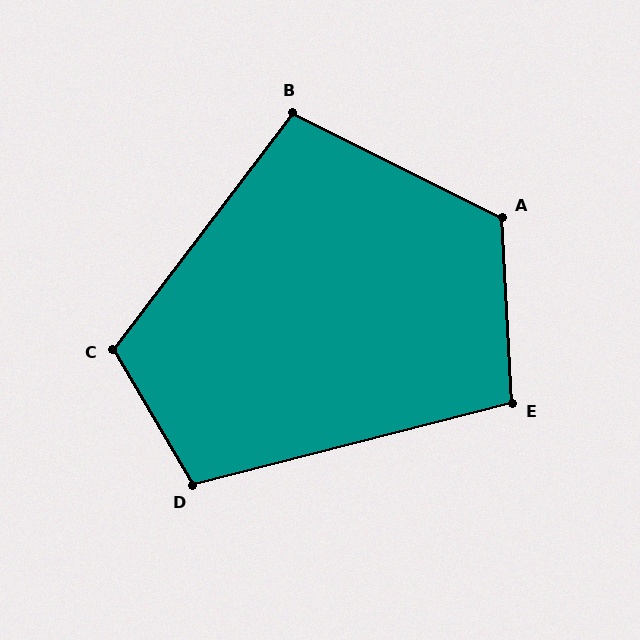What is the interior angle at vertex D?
Approximately 106 degrees (obtuse).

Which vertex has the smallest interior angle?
B, at approximately 101 degrees.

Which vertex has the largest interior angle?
A, at approximately 119 degrees.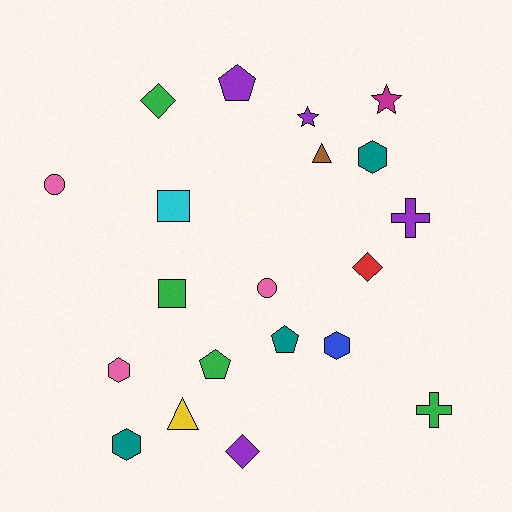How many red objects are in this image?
There is 1 red object.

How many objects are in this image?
There are 20 objects.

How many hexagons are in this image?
There are 4 hexagons.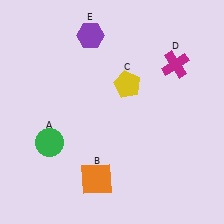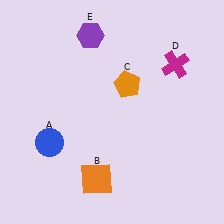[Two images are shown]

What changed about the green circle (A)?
In Image 1, A is green. In Image 2, it changed to blue.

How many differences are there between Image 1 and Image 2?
There are 2 differences between the two images.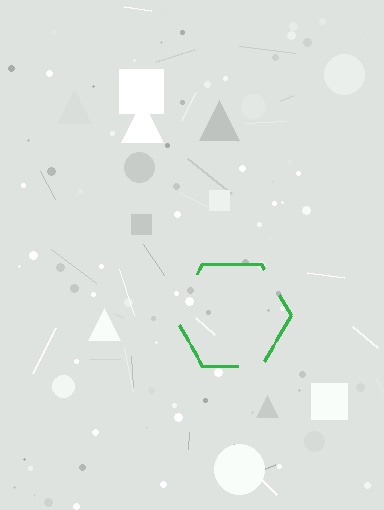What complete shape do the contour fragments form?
The contour fragments form a hexagon.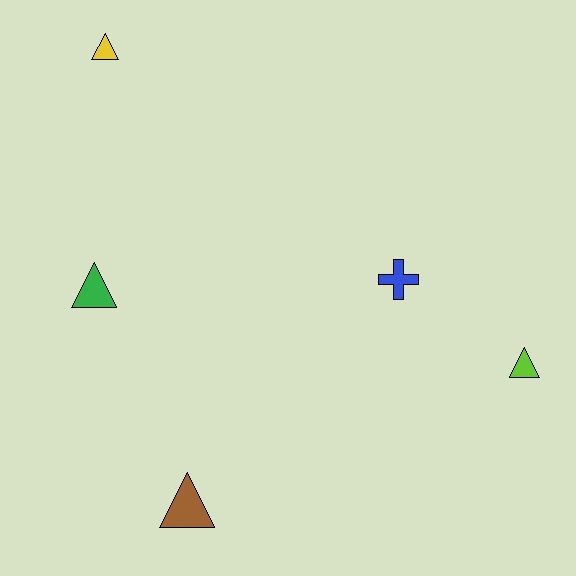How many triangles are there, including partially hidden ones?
There are 4 triangles.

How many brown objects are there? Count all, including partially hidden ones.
There is 1 brown object.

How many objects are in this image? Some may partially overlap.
There are 5 objects.